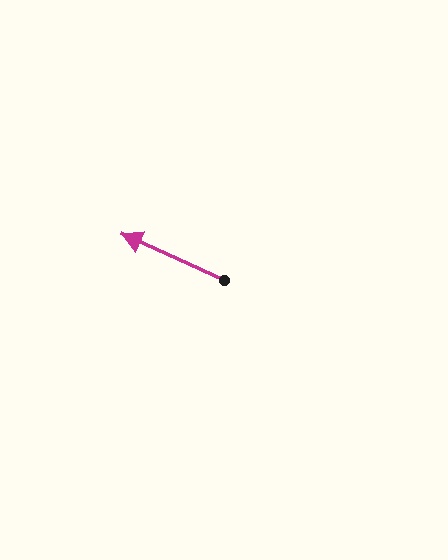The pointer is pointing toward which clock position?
Roughly 10 o'clock.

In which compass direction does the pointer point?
Northwest.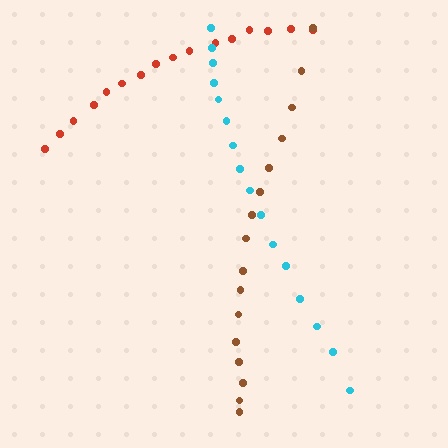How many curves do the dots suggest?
There are 3 distinct paths.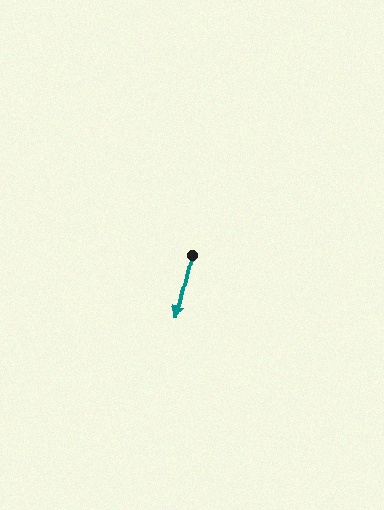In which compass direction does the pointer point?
South.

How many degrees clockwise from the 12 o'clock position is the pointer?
Approximately 193 degrees.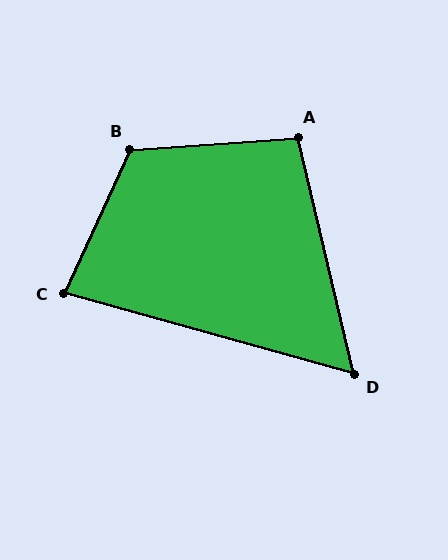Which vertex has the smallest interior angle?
D, at approximately 61 degrees.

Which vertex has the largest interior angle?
B, at approximately 119 degrees.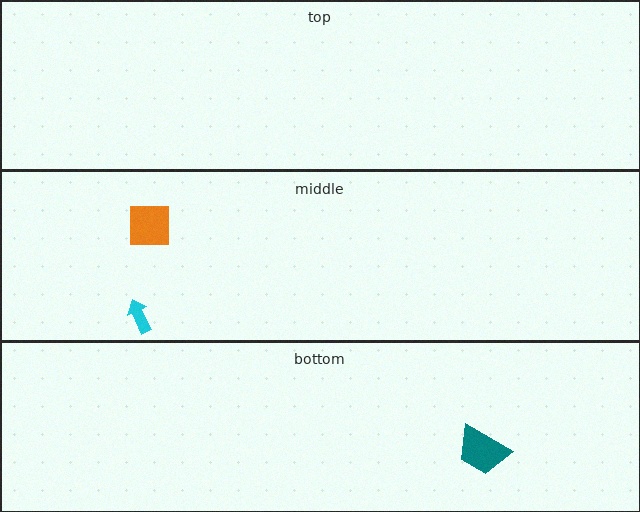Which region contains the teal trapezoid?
The bottom region.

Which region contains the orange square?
The middle region.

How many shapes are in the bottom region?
1.